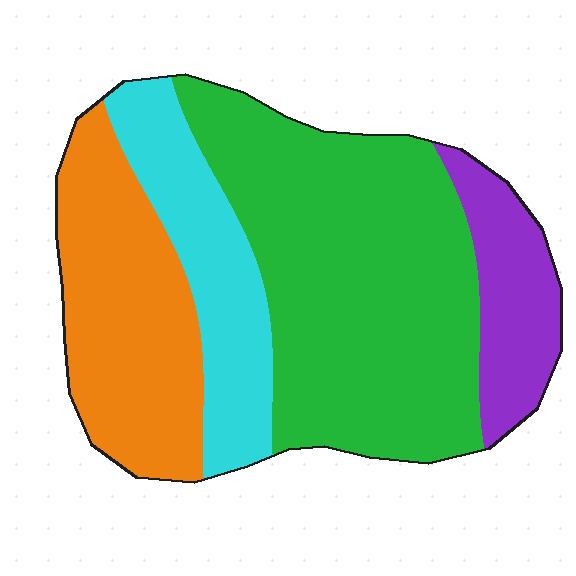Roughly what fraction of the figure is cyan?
Cyan covers roughly 20% of the figure.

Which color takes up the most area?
Green, at roughly 45%.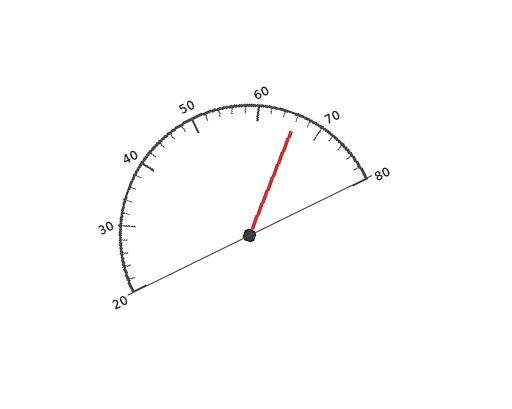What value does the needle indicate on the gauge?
The needle indicates approximately 66.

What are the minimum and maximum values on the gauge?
The gauge ranges from 20 to 80.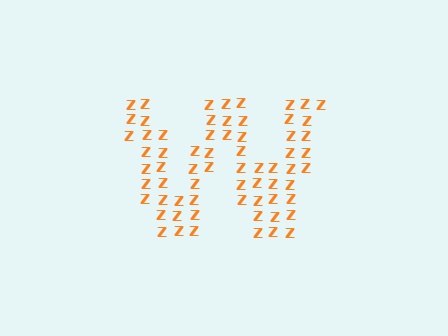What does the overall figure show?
The overall figure shows the letter W.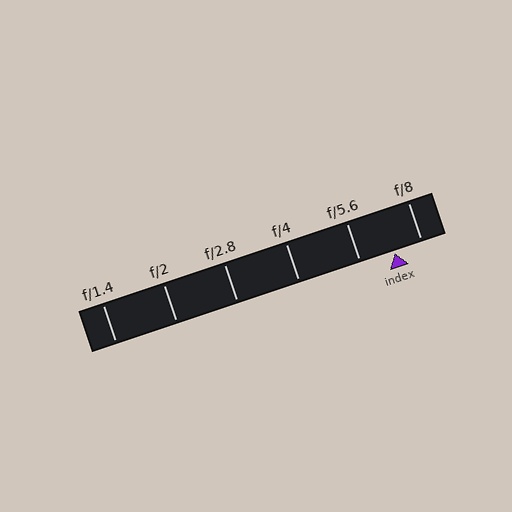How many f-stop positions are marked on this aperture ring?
There are 6 f-stop positions marked.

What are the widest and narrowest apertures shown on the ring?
The widest aperture shown is f/1.4 and the narrowest is f/8.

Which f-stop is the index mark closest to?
The index mark is closest to f/8.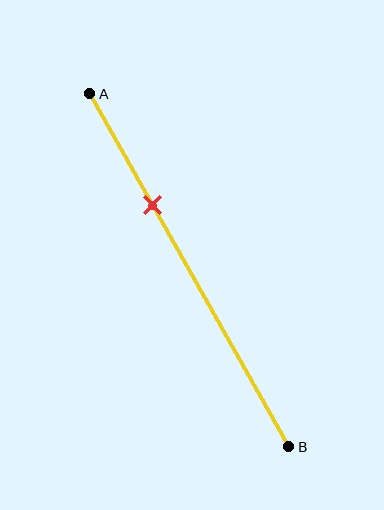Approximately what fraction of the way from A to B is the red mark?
The red mark is approximately 30% of the way from A to B.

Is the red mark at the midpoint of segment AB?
No, the mark is at about 30% from A, not at the 50% midpoint.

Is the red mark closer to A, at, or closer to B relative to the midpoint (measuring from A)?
The red mark is closer to point A than the midpoint of segment AB.